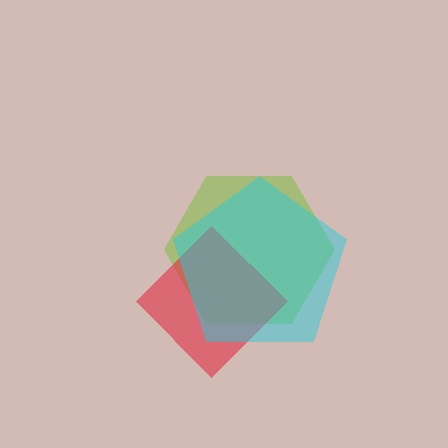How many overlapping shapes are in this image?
There are 3 overlapping shapes in the image.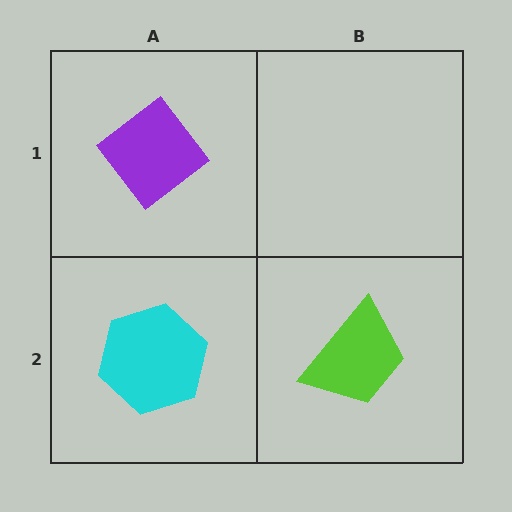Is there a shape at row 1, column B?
No, that cell is empty.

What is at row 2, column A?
A cyan hexagon.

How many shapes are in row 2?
2 shapes.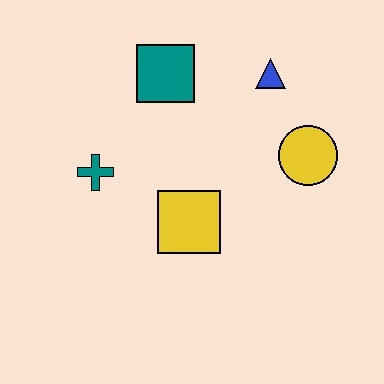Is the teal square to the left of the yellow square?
Yes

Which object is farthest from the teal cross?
The yellow circle is farthest from the teal cross.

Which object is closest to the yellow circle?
The blue triangle is closest to the yellow circle.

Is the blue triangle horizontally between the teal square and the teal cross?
No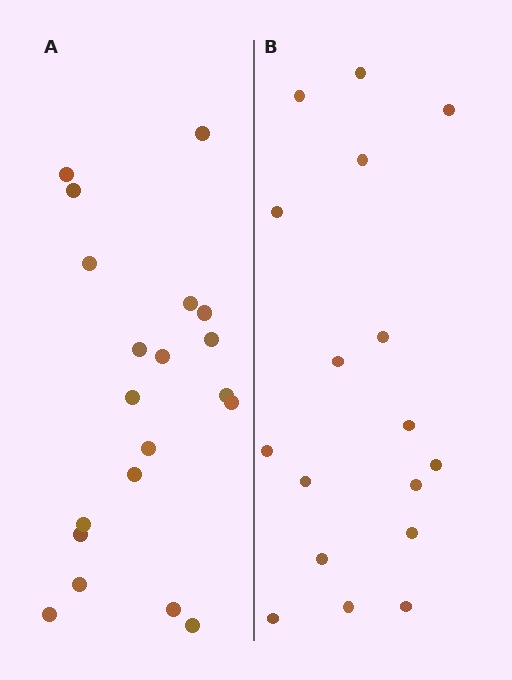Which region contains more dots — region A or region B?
Region A (the left region) has more dots.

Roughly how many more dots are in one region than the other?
Region A has just a few more — roughly 2 or 3 more dots than region B.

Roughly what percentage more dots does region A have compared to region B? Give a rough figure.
About 20% more.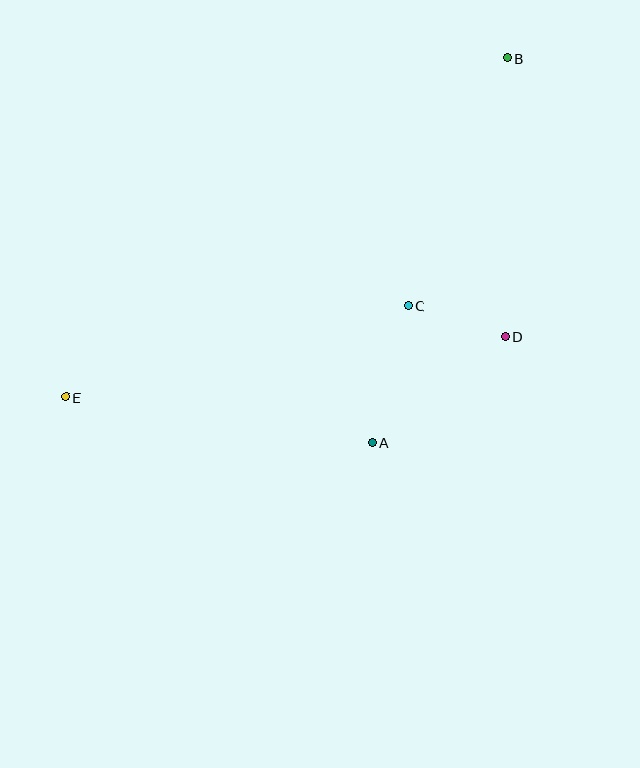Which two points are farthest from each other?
Points B and E are farthest from each other.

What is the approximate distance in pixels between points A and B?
The distance between A and B is approximately 408 pixels.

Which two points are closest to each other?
Points C and D are closest to each other.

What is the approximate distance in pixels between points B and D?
The distance between B and D is approximately 279 pixels.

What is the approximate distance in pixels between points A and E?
The distance between A and E is approximately 310 pixels.